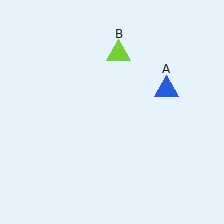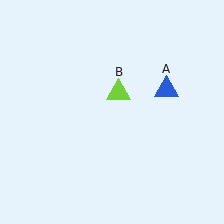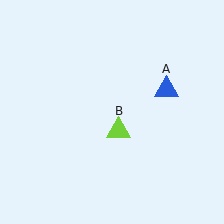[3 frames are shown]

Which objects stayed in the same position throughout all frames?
Blue triangle (object A) remained stationary.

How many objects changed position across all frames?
1 object changed position: lime triangle (object B).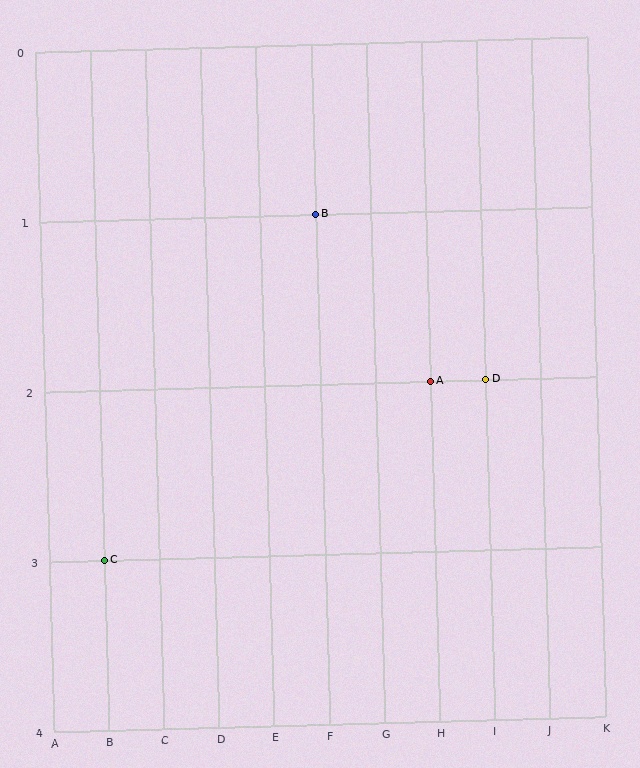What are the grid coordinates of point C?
Point C is at grid coordinates (B, 3).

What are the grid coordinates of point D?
Point D is at grid coordinates (I, 2).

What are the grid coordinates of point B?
Point B is at grid coordinates (F, 1).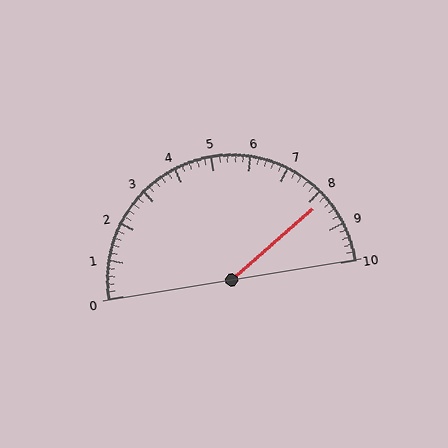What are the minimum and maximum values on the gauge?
The gauge ranges from 0 to 10.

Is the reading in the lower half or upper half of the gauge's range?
The reading is in the upper half of the range (0 to 10).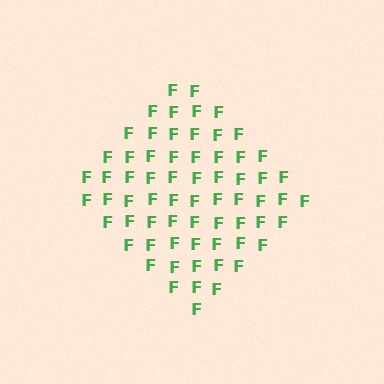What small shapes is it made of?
It is made of small letter F's.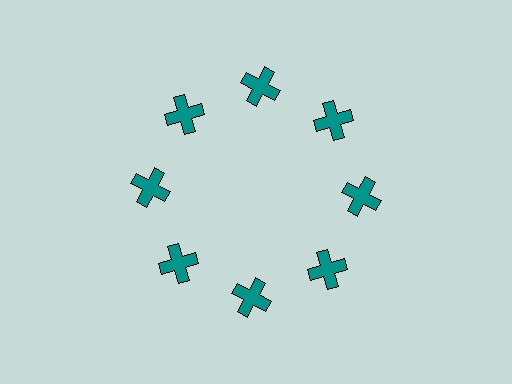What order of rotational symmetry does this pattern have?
This pattern has 8-fold rotational symmetry.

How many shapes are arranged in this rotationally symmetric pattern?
There are 8 shapes, arranged in 8 groups of 1.